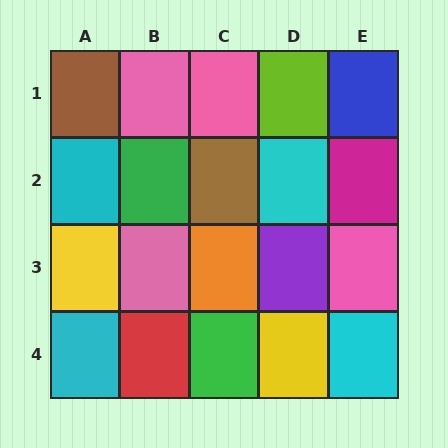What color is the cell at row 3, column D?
Purple.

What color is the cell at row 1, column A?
Brown.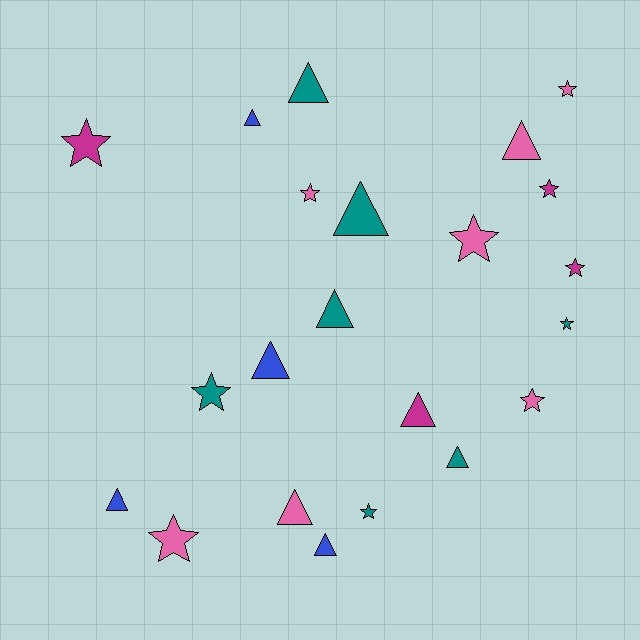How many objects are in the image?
There are 22 objects.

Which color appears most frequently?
Pink, with 7 objects.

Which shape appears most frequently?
Star, with 11 objects.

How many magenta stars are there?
There are 3 magenta stars.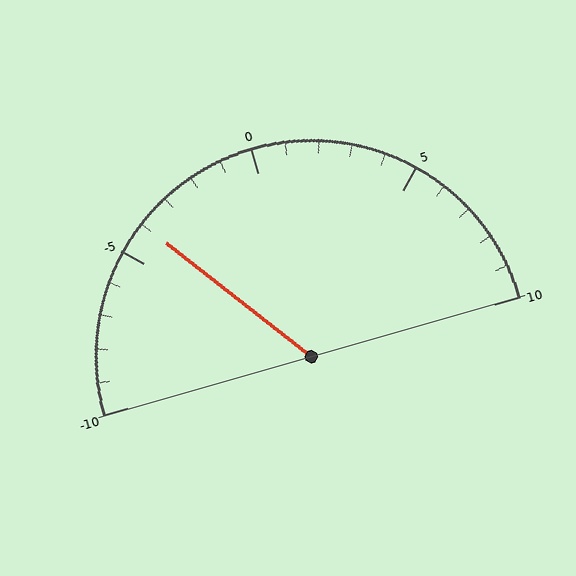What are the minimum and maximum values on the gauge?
The gauge ranges from -10 to 10.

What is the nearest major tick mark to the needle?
The nearest major tick mark is -5.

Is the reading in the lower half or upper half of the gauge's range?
The reading is in the lower half of the range (-10 to 10).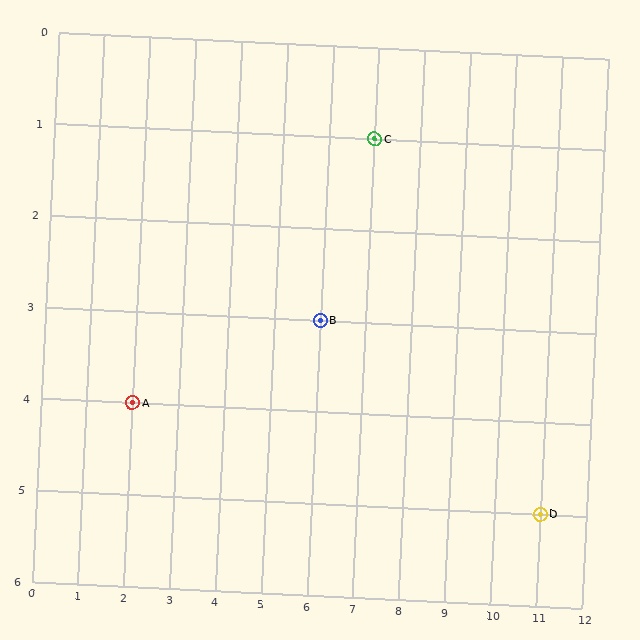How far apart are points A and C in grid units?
Points A and C are 5 columns and 3 rows apart (about 5.8 grid units diagonally).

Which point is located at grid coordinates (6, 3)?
Point B is at (6, 3).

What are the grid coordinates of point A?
Point A is at grid coordinates (2, 4).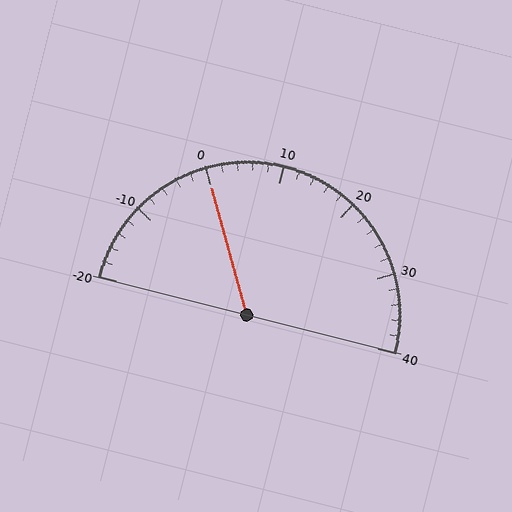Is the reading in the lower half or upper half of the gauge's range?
The reading is in the lower half of the range (-20 to 40).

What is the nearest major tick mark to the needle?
The nearest major tick mark is 0.